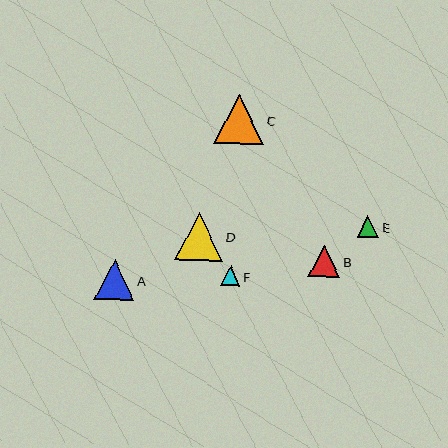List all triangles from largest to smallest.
From largest to smallest: C, D, A, B, E, F.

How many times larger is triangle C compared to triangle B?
Triangle C is approximately 1.6 times the size of triangle B.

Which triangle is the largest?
Triangle C is the largest with a size of approximately 50 pixels.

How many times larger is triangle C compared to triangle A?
Triangle C is approximately 1.2 times the size of triangle A.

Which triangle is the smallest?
Triangle F is the smallest with a size of approximately 19 pixels.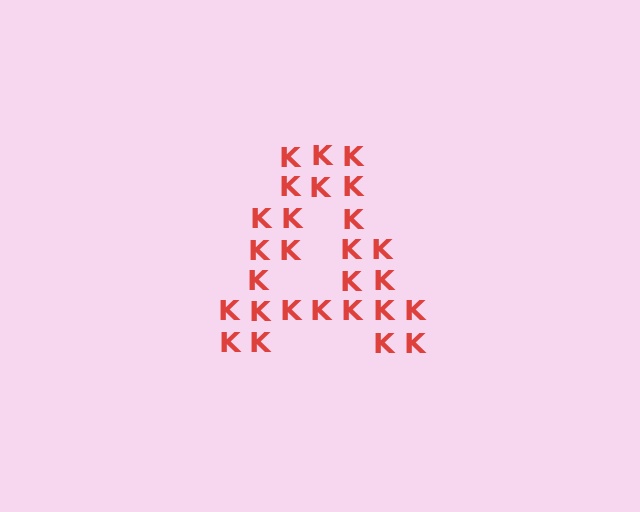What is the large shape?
The large shape is the letter A.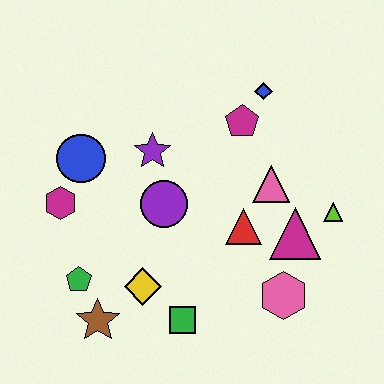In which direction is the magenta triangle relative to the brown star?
The magenta triangle is to the right of the brown star.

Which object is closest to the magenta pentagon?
The blue diamond is closest to the magenta pentagon.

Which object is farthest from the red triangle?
The magenta hexagon is farthest from the red triangle.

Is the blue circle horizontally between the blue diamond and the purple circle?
No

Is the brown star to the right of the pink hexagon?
No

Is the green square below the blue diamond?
Yes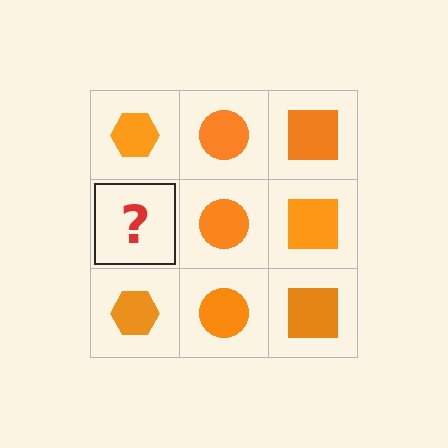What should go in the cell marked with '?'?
The missing cell should contain an orange hexagon.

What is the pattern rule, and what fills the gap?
The rule is that each column has a consistent shape. The gap should be filled with an orange hexagon.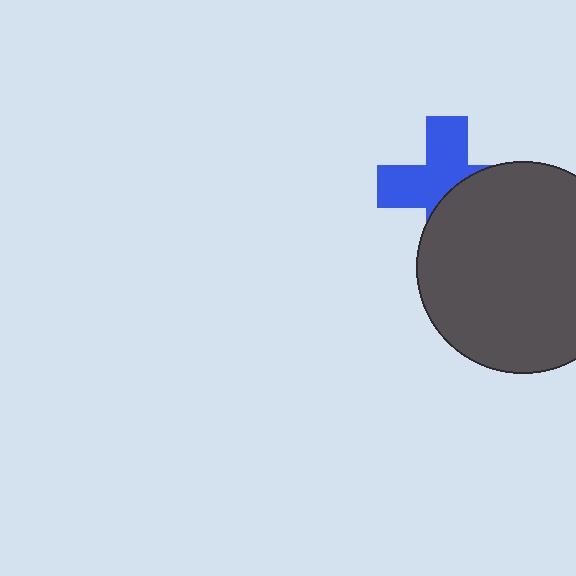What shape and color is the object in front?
The object in front is a dark gray circle.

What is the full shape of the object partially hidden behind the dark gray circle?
The partially hidden object is a blue cross.